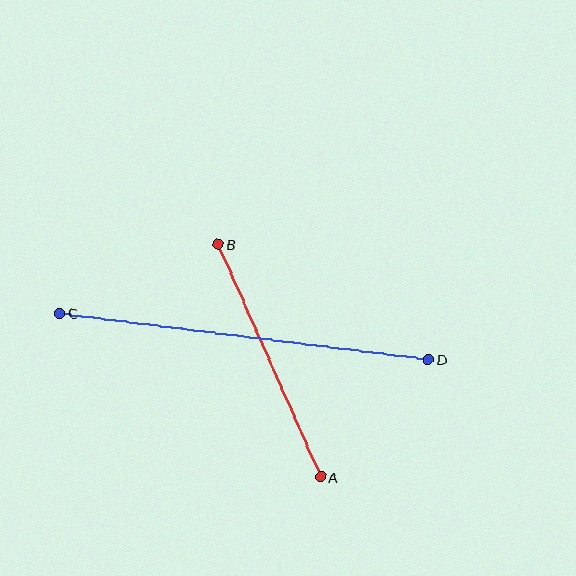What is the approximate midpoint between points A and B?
The midpoint is at approximately (269, 360) pixels.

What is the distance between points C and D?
The distance is approximately 372 pixels.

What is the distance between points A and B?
The distance is approximately 254 pixels.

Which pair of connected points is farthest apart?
Points C and D are farthest apart.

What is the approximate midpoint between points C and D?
The midpoint is at approximately (244, 336) pixels.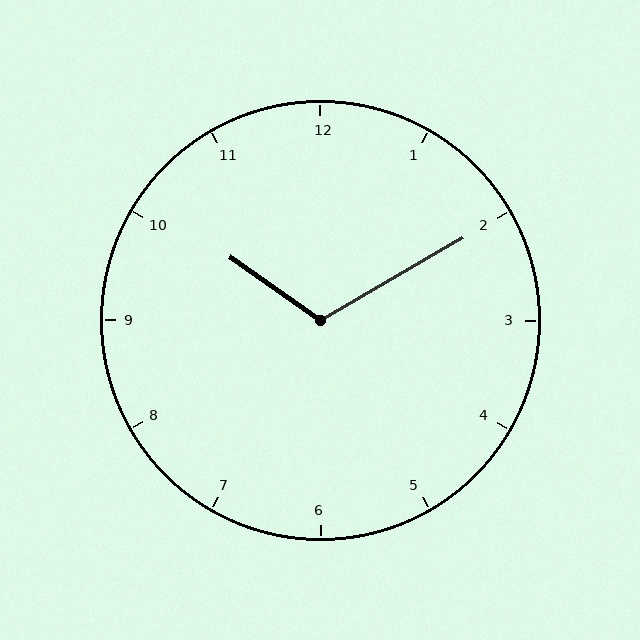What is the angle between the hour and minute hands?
Approximately 115 degrees.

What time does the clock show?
10:10.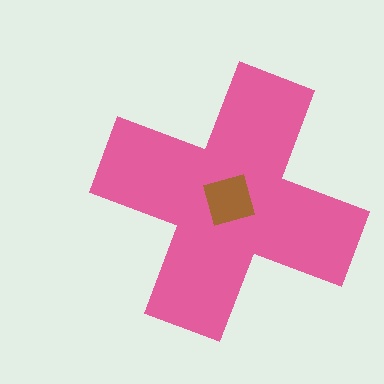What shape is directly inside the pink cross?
The brown square.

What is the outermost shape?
The pink cross.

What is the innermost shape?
The brown square.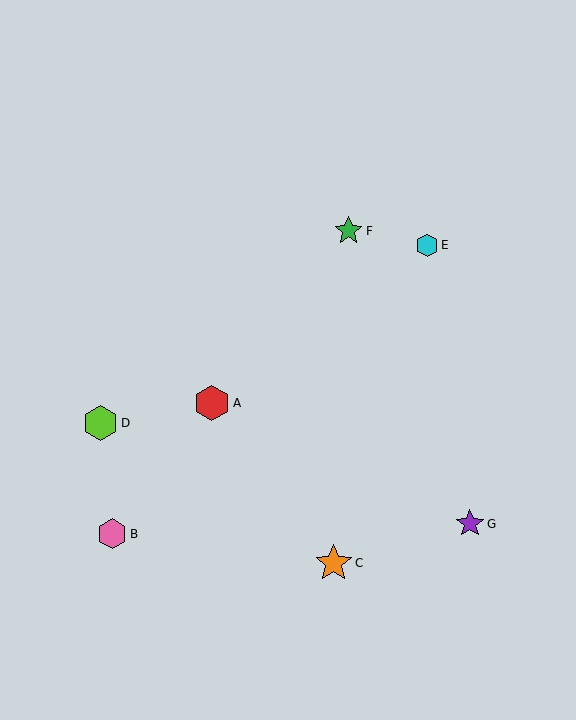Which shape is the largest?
The orange star (labeled C) is the largest.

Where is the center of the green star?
The center of the green star is at (349, 231).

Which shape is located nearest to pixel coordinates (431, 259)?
The cyan hexagon (labeled E) at (427, 245) is nearest to that location.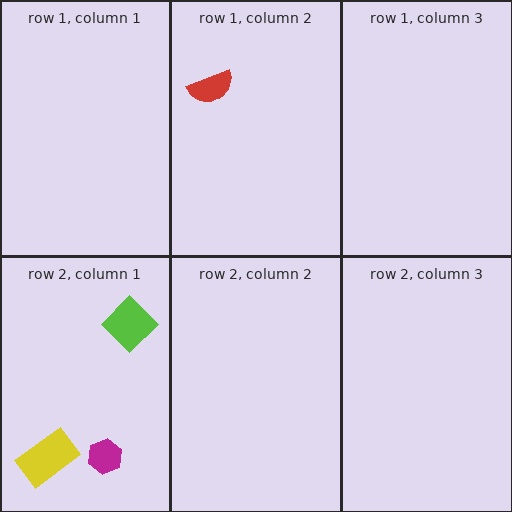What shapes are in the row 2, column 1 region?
The yellow rectangle, the magenta hexagon, the lime diamond.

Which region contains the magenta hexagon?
The row 2, column 1 region.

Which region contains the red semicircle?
The row 1, column 2 region.